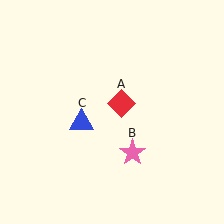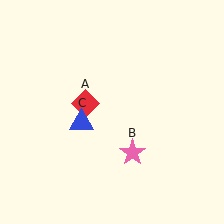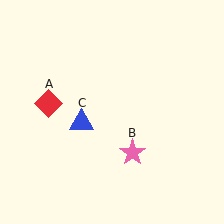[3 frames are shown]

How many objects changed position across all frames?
1 object changed position: red diamond (object A).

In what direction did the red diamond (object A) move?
The red diamond (object A) moved left.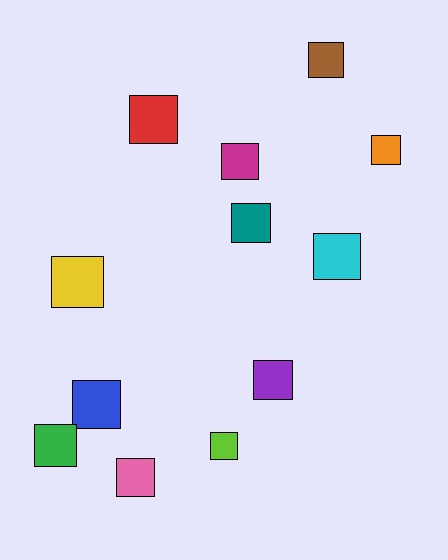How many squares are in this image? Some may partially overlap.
There are 12 squares.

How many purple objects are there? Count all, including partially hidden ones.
There is 1 purple object.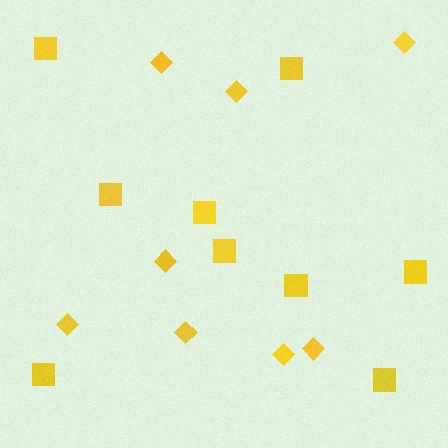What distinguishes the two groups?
There are 2 groups: one group of diamonds (8) and one group of squares (9).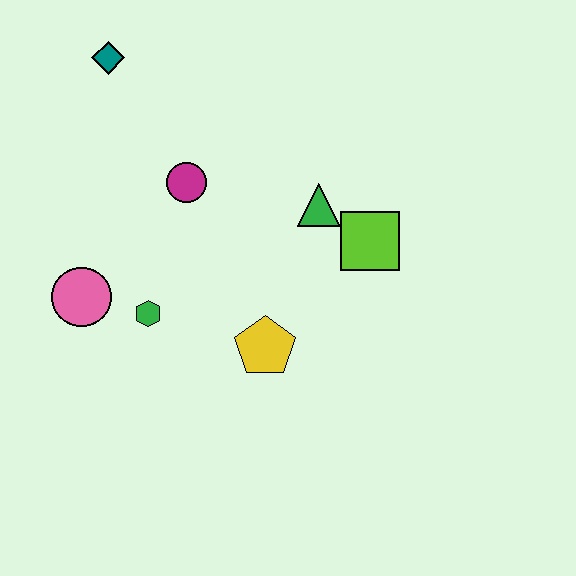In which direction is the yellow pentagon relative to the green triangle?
The yellow pentagon is below the green triangle.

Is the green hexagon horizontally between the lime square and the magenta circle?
No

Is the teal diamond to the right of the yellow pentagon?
No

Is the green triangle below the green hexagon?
No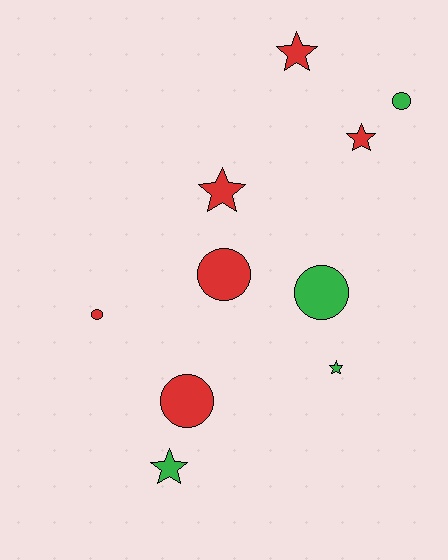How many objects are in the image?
There are 10 objects.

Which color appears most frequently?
Red, with 6 objects.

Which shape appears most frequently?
Circle, with 5 objects.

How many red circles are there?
There are 3 red circles.